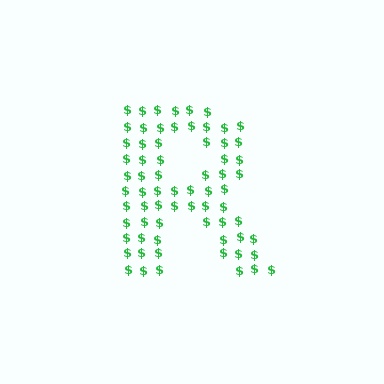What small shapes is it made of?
It is made of small dollar signs.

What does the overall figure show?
The overall figure shows the letter R.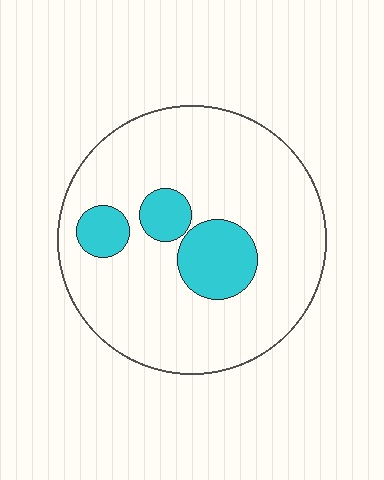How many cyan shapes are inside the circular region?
3.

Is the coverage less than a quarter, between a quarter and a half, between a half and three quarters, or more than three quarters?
Less than a quarter.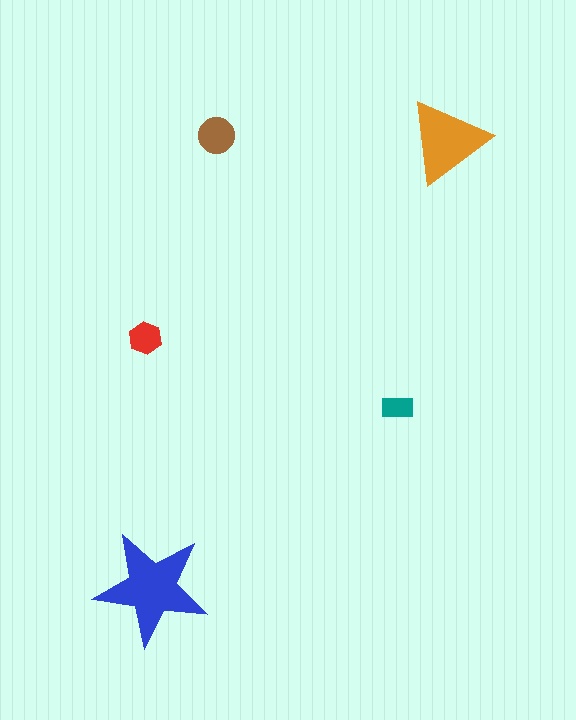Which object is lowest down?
The blue star is bottommost.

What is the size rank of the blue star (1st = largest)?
1st.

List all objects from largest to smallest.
The blue star, the orange triangle, the brown circle, the red hexagon, the teal rectangle.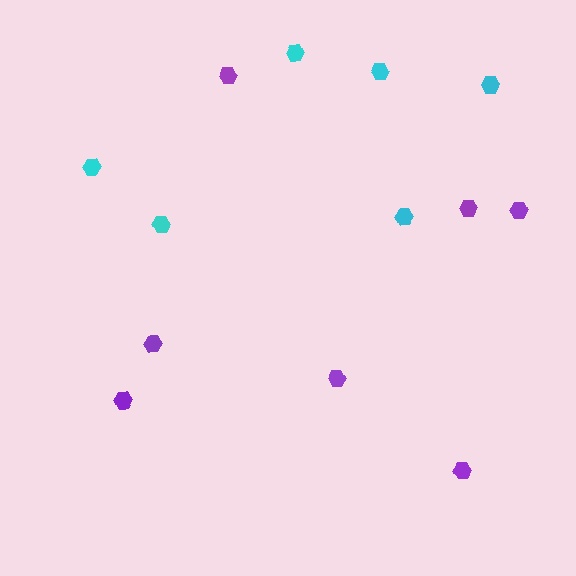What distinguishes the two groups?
There are 2 groups: one group of cyan hexagons (6) and one group of purple hexagons (7).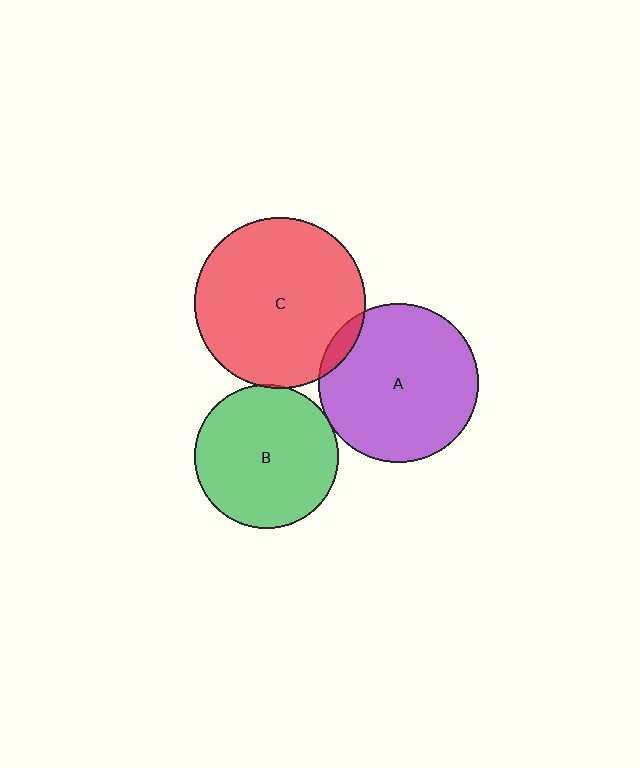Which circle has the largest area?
Circle C (red).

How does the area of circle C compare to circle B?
Approximately 1.4 times.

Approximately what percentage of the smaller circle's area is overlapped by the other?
Approximately 5%.